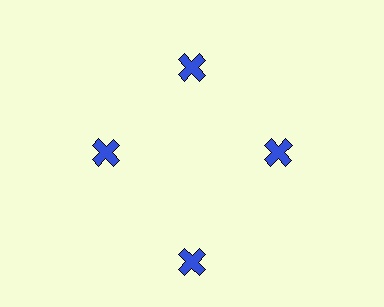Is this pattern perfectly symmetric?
No. The 4 blue crosses are arranged in a ring, but one element near the 6 o'clock position is pushed outward from the center, breaking the 4-fold rotational symmetry.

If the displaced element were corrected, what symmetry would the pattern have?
It would have 4-fold rotational symmetry — the pattern would map onto itself every 90 degrees.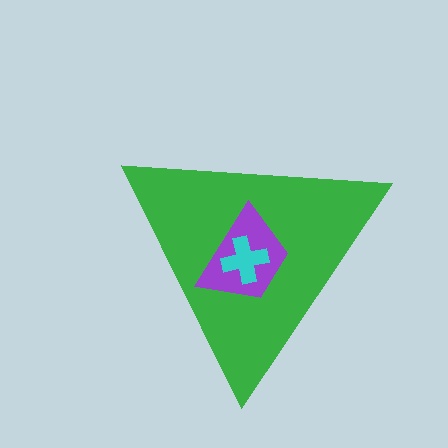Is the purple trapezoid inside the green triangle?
Yes.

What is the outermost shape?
The green triangle.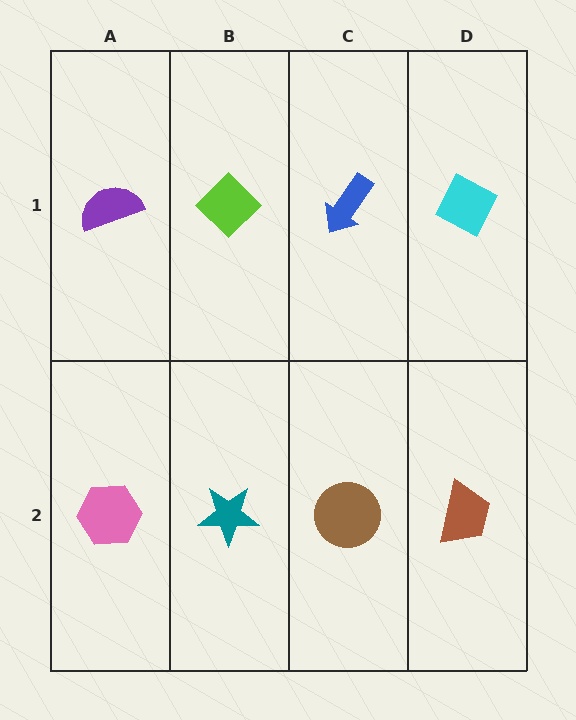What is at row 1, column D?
A cyan diamond.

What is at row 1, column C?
A blue arrow.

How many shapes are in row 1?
4 shapes.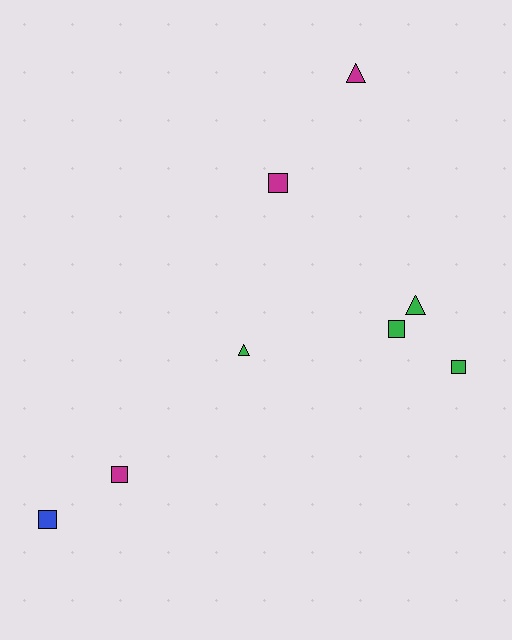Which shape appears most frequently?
Square, with 5 objects.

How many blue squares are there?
There is 1 blue square.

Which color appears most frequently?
Green, with 4 objects.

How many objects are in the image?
There are 8 objects.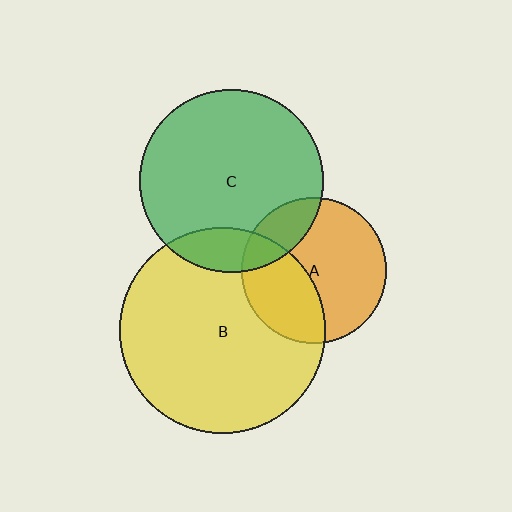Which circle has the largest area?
Circle B (yellow).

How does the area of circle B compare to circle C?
Approximately 1.3 times.